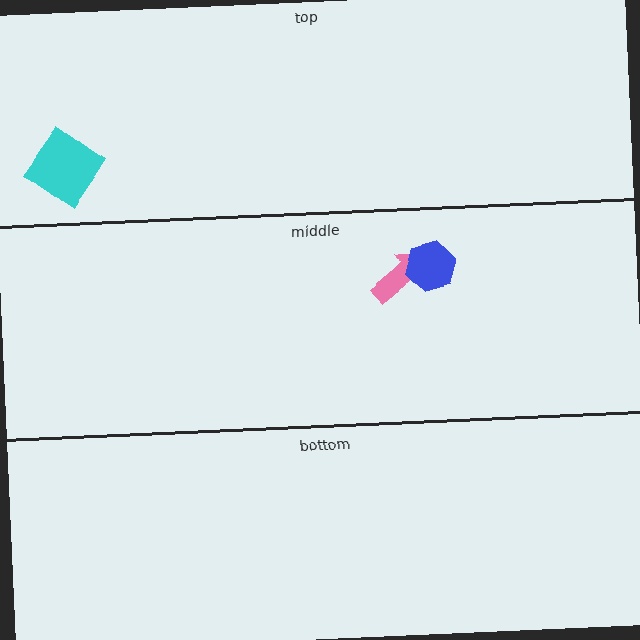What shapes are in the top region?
The cyan diamond.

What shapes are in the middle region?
The pink arrow, the blue hexagon.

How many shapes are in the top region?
1.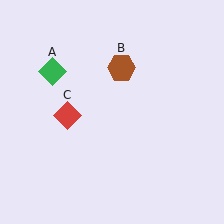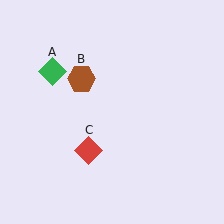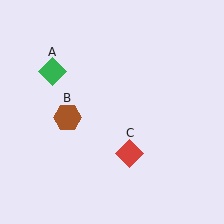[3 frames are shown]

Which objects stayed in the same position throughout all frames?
Green diamond (object A) remained stationary.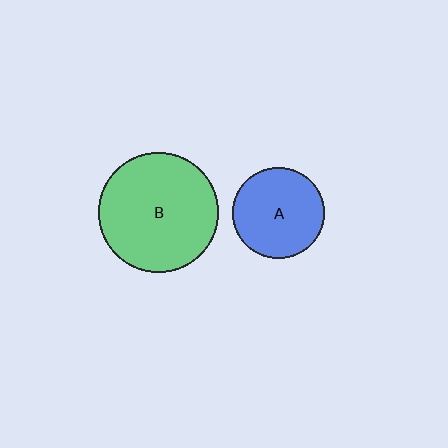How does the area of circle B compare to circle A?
Approximately 1.7 times.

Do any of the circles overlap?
No, none of the circles overlap.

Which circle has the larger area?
Circle B (green).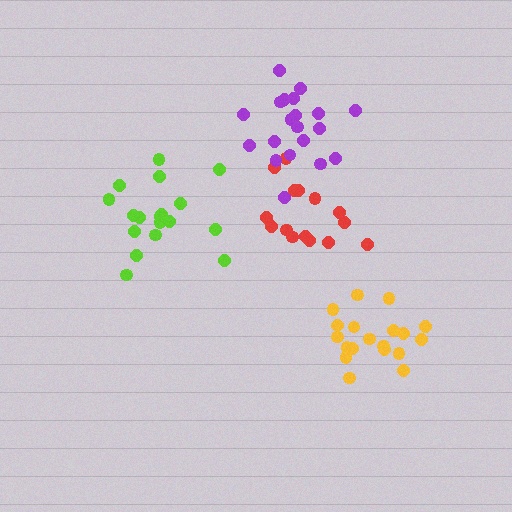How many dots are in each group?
Group 1: 15 dots, Group 2: 19 dots, Group 3: 19 dots, Group 4: 20 dots (73 total).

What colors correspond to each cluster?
The clusters are colored: red, yellow, lime, purple.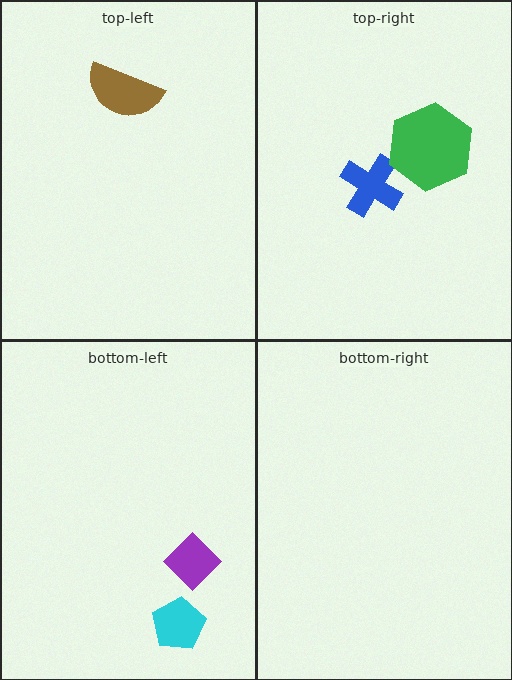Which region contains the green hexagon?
The top-right region.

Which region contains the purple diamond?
The bottom-left region.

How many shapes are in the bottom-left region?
2.